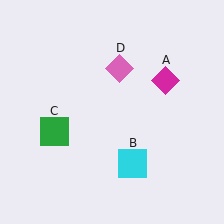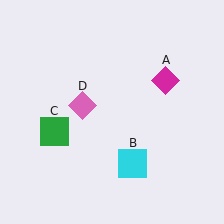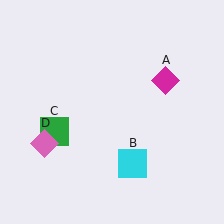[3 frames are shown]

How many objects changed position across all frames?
1 object changed position: pink diamond (object D).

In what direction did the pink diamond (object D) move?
The pink diamond (object D) moved down and to the left.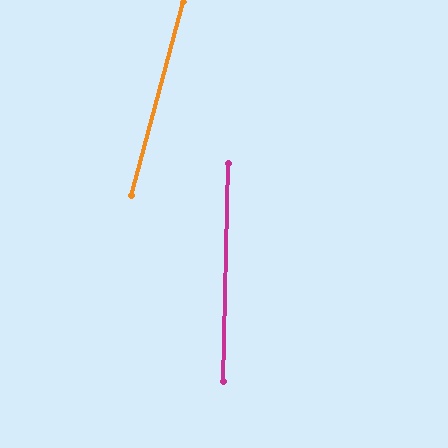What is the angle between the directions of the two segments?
Approximately 14 degrees.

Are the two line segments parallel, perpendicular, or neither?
Neither parallel nor perpendicular — they differ by about 14°.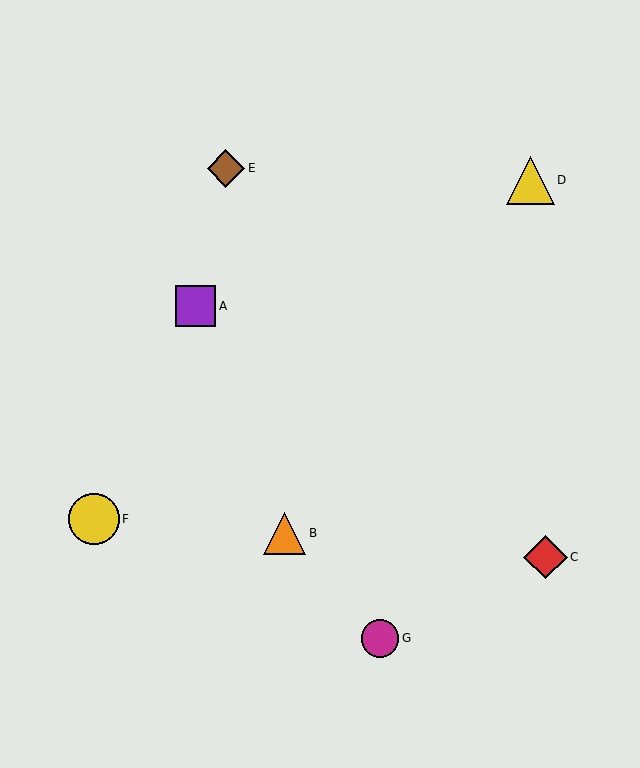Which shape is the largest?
The yellow circle (labeled F) is the largest.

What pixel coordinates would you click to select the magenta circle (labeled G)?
Click at (380, 638) to select the magenta circle G.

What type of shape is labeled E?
Shape E is a brown diamond.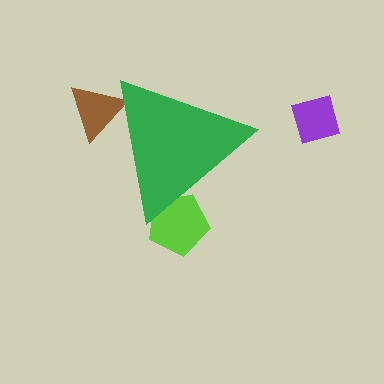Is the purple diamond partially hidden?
No, the purple diamond is fully visible.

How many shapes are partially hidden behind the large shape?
2 shapes are partially hidden.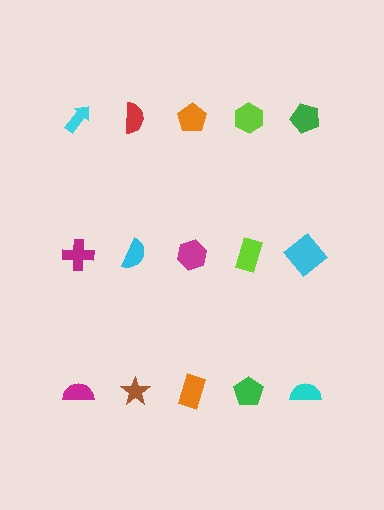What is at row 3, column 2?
A brown star.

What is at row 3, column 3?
An orange rectangle.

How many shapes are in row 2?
5 shapes.